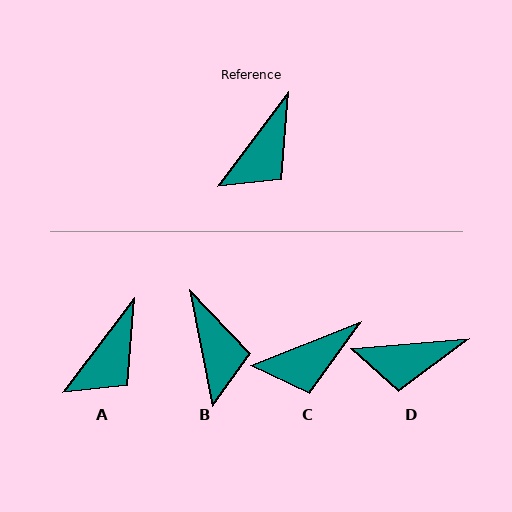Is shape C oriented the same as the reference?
No, it is off by about 31 degrees.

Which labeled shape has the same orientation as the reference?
A.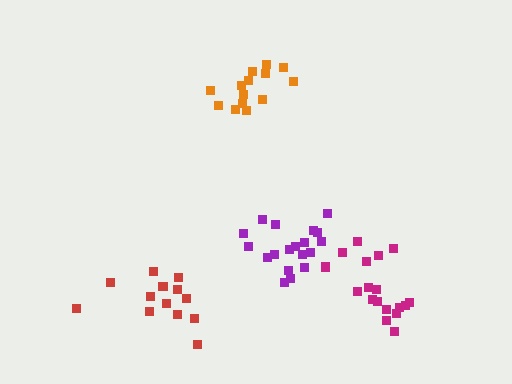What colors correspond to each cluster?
The clusters are colored: magenta, red, orange, purple.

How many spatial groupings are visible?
There are 4 spatial groupings.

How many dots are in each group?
Group 1: 18 dots, Group 2: 13 dots, Group 3: 14 dots, Group 4: 19 dots (64 total).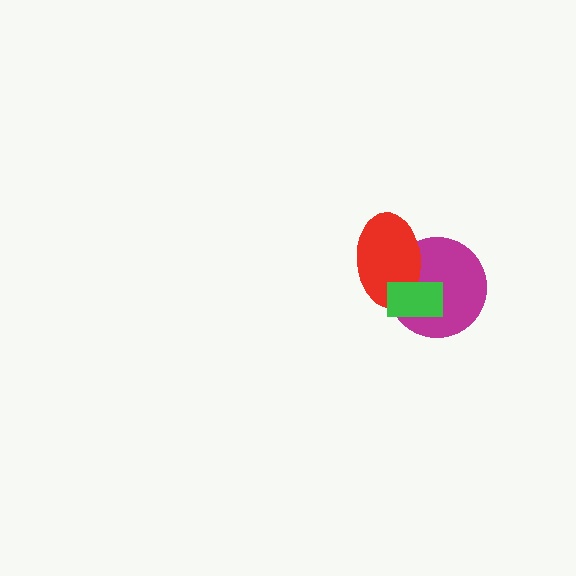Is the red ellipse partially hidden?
Yes, it is partially covered by another shape.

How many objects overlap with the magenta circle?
2 objects overlap with the magenta circle.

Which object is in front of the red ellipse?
The green rectangle is in front of the red ellipse.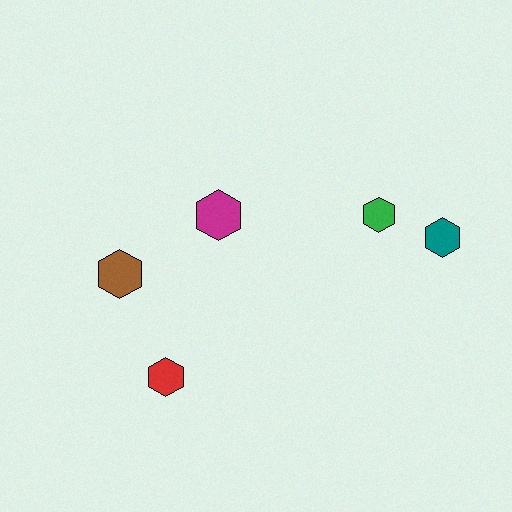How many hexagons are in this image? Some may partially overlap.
There are 5 hexagons.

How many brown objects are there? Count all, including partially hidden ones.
There is 1 brown object.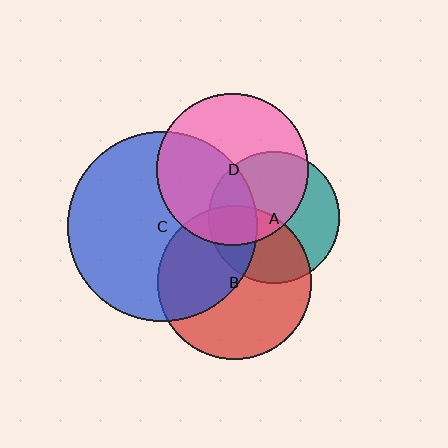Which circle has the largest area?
Circle C (blue).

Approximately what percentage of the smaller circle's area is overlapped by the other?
Approximately 50%.